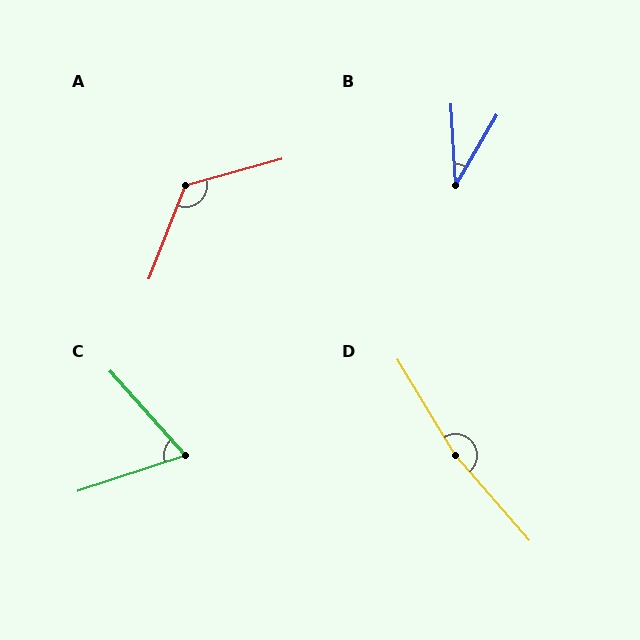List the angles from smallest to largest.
B (34°), C (66°), A (127°), D (170°).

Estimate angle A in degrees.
Approximately 127 degrees.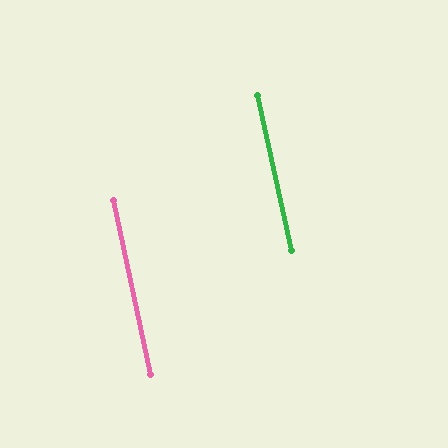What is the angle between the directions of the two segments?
Approximately 0 degrees.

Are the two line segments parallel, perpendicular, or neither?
Parallel — their directions differ by only 0.2°.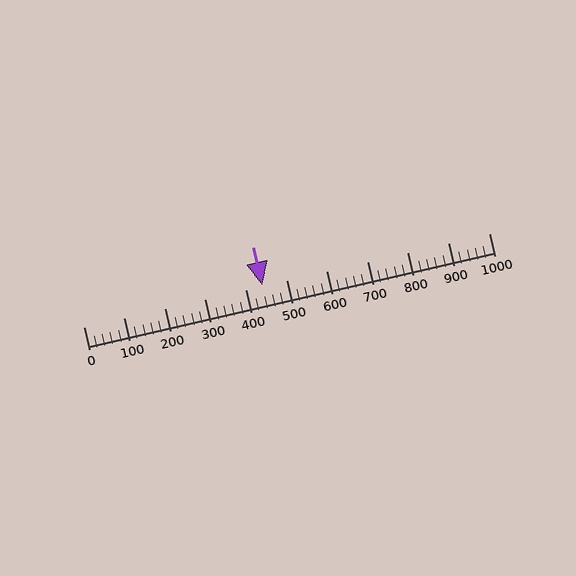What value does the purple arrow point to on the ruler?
The purple arrow points to approximately 440.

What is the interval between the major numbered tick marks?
The major tick marks are spaced 100 units apart.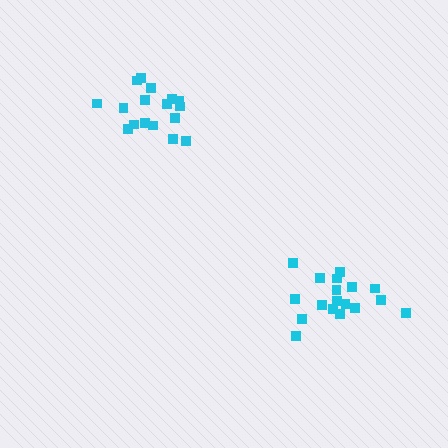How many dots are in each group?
Group 1: 18 dots, Group 2: 17 dots (35 total).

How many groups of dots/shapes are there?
There are 2 groups.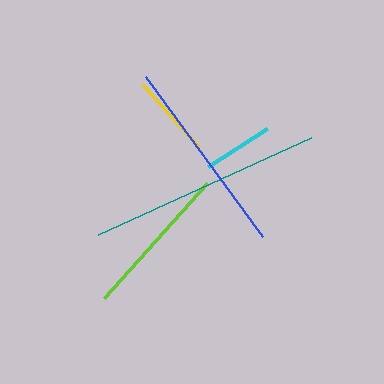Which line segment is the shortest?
The cyan line is the shortest at approximately 70 pixels.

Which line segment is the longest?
The teal line is the longest at approximately 233 pixels.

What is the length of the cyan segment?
The cyan segment is approximately 70 pixels long.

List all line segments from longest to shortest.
From longest to shortest: teal, blue, lime, yellow, cyan.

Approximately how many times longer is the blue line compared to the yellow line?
The blue line is approximately 2.4 times the length of the yellow line.